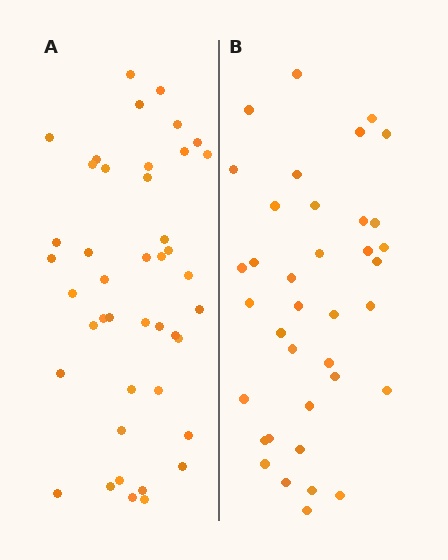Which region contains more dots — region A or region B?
Region A (the left region) has more dots.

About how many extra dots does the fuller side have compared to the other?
Region A has about 6 more dots than region B.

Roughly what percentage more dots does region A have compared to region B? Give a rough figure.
About 15% more.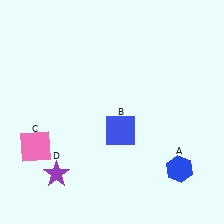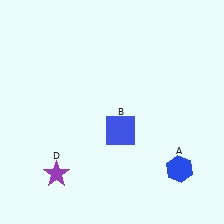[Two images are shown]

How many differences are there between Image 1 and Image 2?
There is 1 difference between the two images.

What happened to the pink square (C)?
The pink square (C) was removed in Image 2. It was in the bottom-left area of Image 1.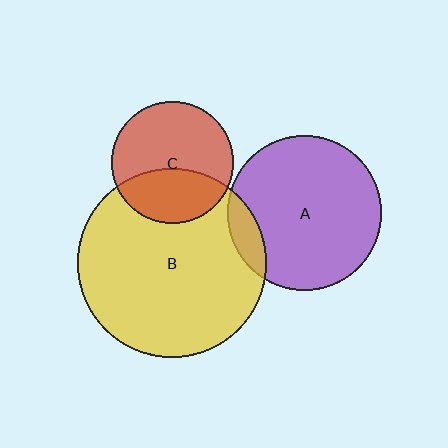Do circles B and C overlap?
Yes.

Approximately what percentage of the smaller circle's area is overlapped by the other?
Approximately 40%.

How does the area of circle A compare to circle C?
Approximately 1.6 times.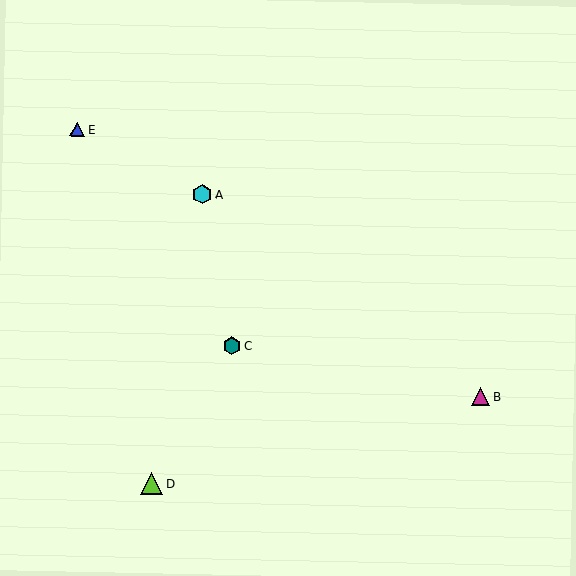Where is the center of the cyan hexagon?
The center of the cyan hexagon is at (202, 195).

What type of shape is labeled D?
Shape D is a lime triangle.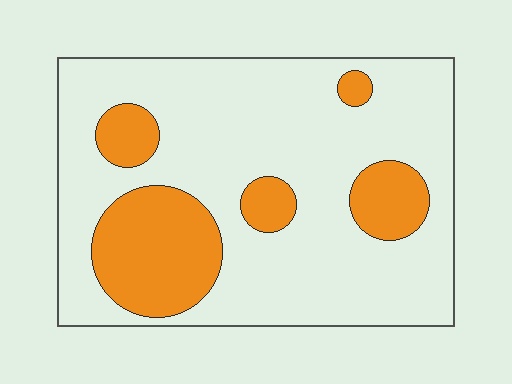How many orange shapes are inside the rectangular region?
5.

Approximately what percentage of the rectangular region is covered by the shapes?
Approximately 25%.